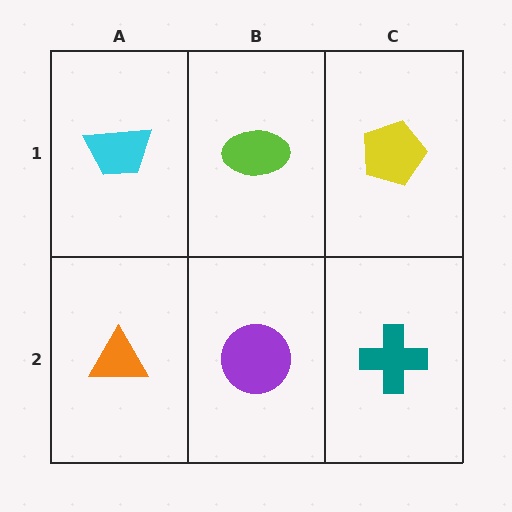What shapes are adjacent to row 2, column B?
A lime ellipse (row 1, column B), an orange triangle (row 2, column A), a teal cross (row 2, column C).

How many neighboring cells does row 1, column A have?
2.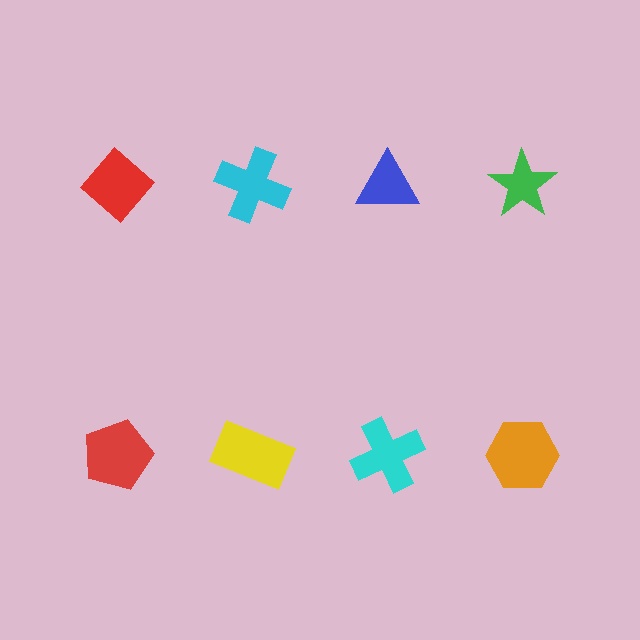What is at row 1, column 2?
A cyan cross.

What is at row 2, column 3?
A cyan cross.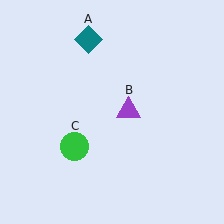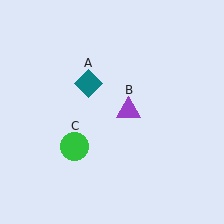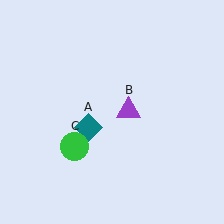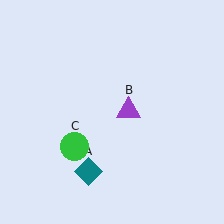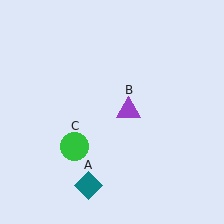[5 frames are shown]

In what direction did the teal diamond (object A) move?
The teal diamond (object A) moved down.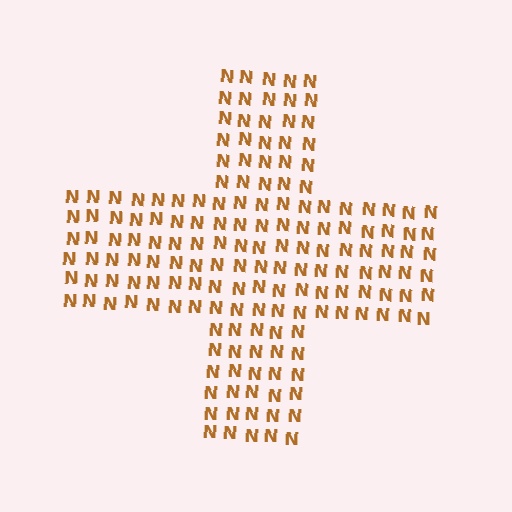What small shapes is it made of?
It is made of small letter N's.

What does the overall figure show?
The overall figure shows a cross.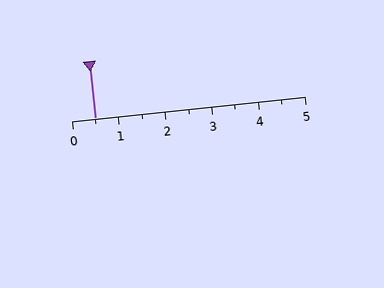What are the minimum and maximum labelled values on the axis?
The axis runs from 0 to 5.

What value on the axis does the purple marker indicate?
The marker indicates approximately 0.5.